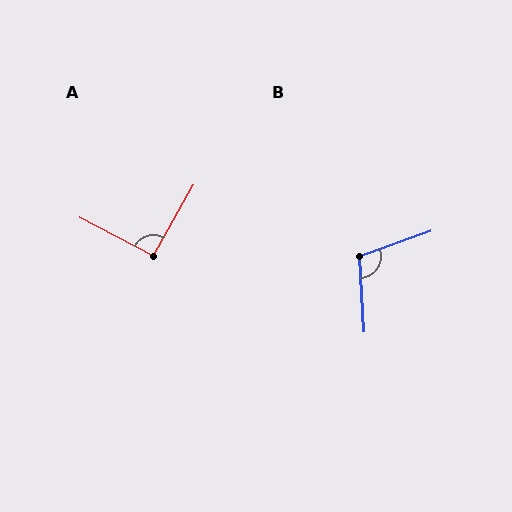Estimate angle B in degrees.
Approximately 107 degrees.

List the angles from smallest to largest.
A (92°), B (107°).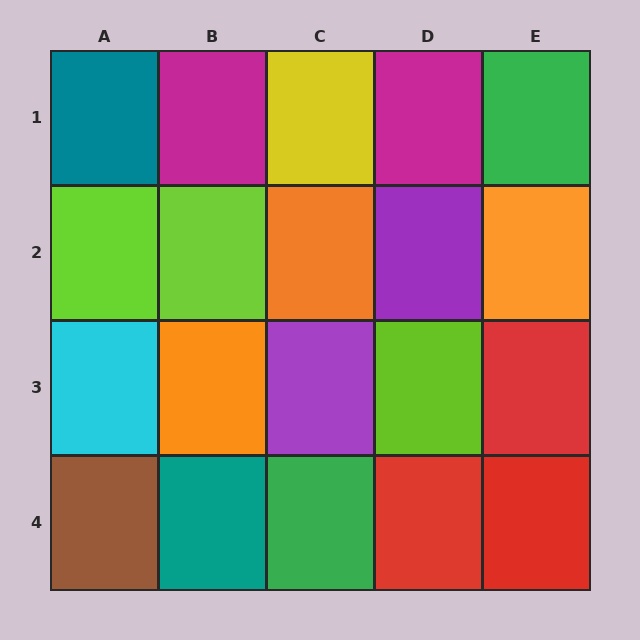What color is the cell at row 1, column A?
Teal.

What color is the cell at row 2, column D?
Purple.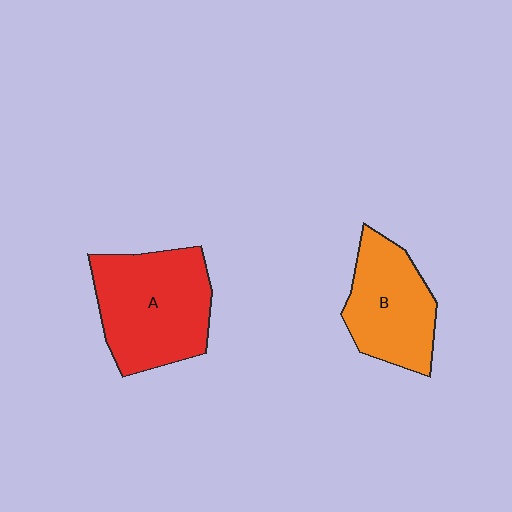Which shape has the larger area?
Shape A (red).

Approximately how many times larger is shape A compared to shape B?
Approximately 1.3 times.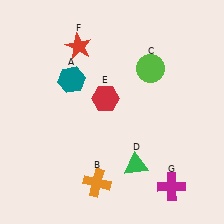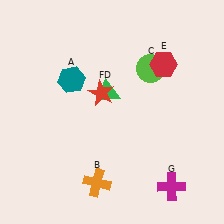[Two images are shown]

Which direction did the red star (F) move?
The red star (F) moved down.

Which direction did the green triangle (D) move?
The green triangle (D) moved up.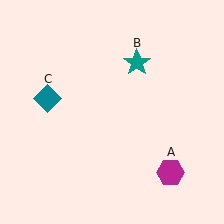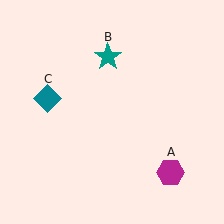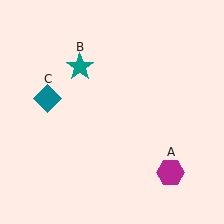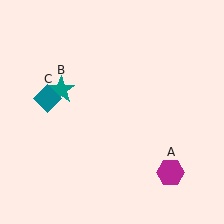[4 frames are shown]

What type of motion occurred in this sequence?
The teal star (object B) rotated counterclockwise around the center of the scene.